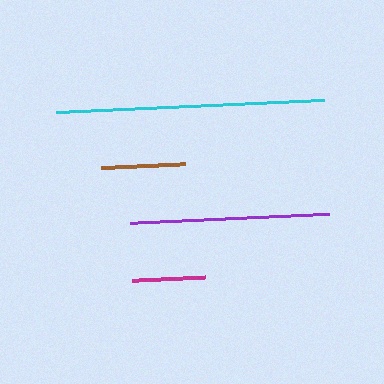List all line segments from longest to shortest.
From longest to shortest: cyan, purple, brown, magenta.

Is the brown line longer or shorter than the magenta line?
The brown line is longer than the magenta line.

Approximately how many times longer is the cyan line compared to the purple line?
The cyan line is approximately 1.4 times the length of the purple line.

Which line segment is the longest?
The cyan line is the longest at approximately 268 pixels.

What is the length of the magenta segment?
The magenta segment is approximately 73 pixels long.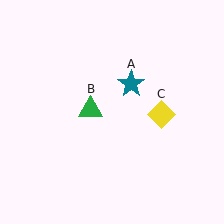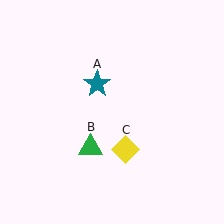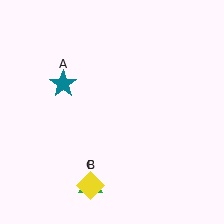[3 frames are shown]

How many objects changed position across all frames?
3 objects changed position: teal star (object A), green triangle (object B), yellow diamond (object C).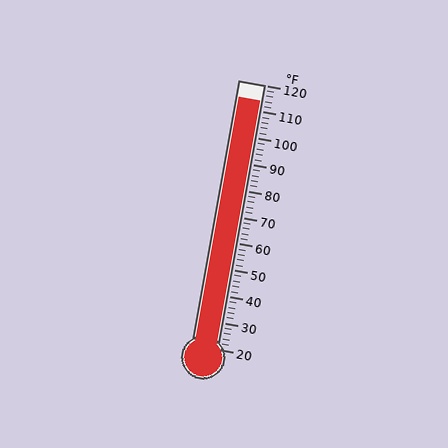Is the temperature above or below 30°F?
The temperature is above 30°F.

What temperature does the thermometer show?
The thermometer shows approximately 114°F.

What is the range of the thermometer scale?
The thermometer scale ranges from 20°F to 120°F.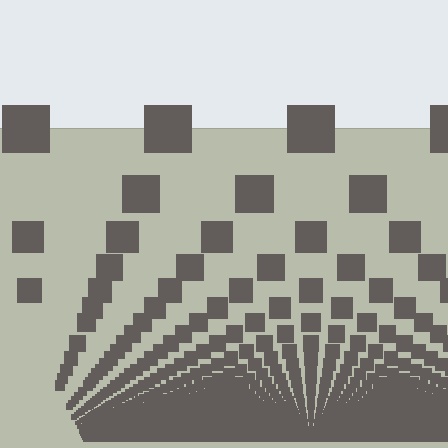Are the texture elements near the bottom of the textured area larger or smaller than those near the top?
Smaller. The gradient is inverted — elements near the bottom are smaller and denser.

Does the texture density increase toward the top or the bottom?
Density increases toward the bottom.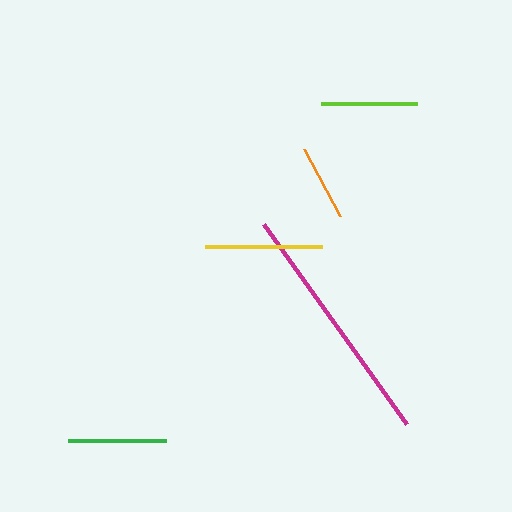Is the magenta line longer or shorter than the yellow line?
The magenta line is longer than the yellow line.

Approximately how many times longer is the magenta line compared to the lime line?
The magenta line is approximately 2.6 times the length of the lime line.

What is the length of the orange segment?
The orange segment is approximately 76 pixels long.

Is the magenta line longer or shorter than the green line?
The magenta line is longer than the green line.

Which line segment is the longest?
The magenta line is the longest at approximately 246 pixels.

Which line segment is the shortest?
The orange line is the shortest at approximately 76 pixels.